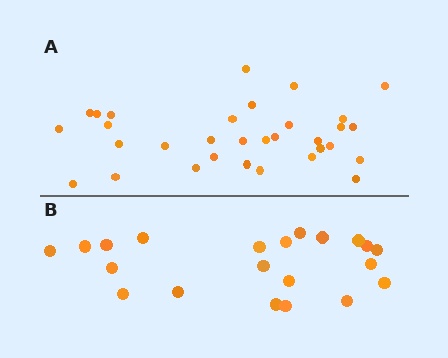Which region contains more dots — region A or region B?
Region A (the top region) has more dots.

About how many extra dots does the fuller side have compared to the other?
Region A has roughly 12 or so more dots than region B.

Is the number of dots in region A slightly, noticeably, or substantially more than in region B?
Region A has substantially more. The ratio is roughly 1.5 to 1.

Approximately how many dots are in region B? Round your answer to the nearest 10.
About 20 dots. (The exact count is 21, which rounds to 20.)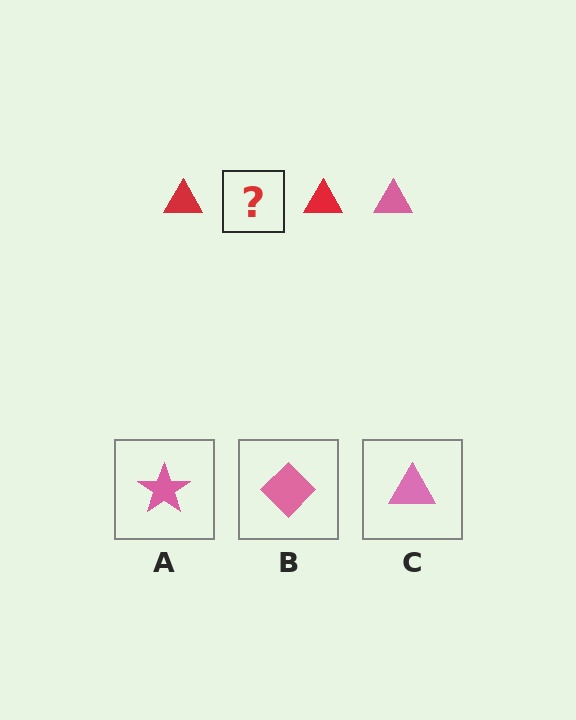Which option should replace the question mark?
Option C.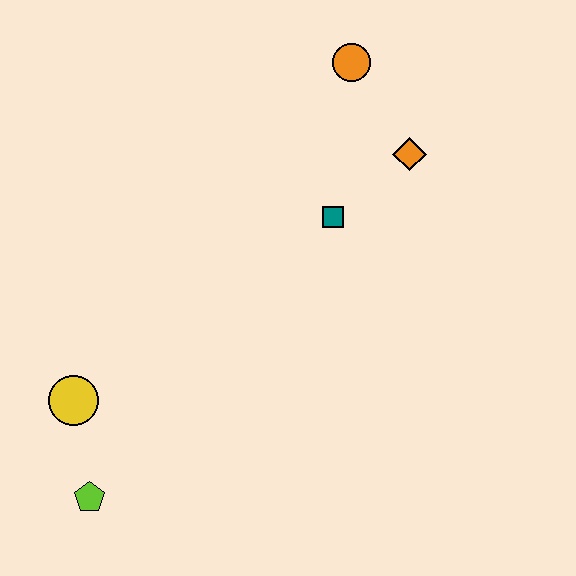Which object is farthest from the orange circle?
The lime pentagon is farthest from the orange circle.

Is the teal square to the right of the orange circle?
No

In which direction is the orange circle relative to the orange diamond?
The orange circle is above the orange diamond.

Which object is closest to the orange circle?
The orange diamond is closest to the orange circle.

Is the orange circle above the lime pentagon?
Yes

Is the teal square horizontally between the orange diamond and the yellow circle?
Yes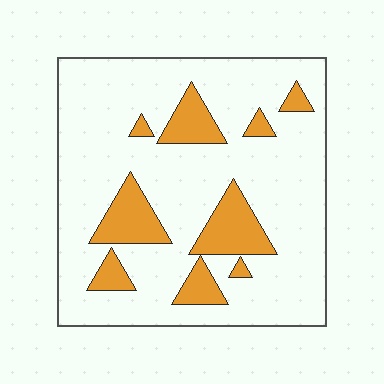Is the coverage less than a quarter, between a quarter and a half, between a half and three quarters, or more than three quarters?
Less than a quarter.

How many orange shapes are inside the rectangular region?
9.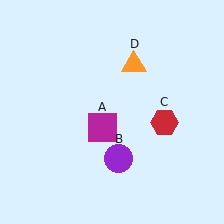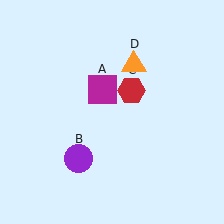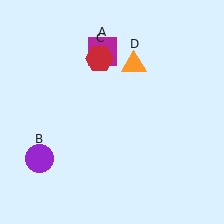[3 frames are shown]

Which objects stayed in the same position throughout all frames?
Orange triangle (object D) remained stationary.